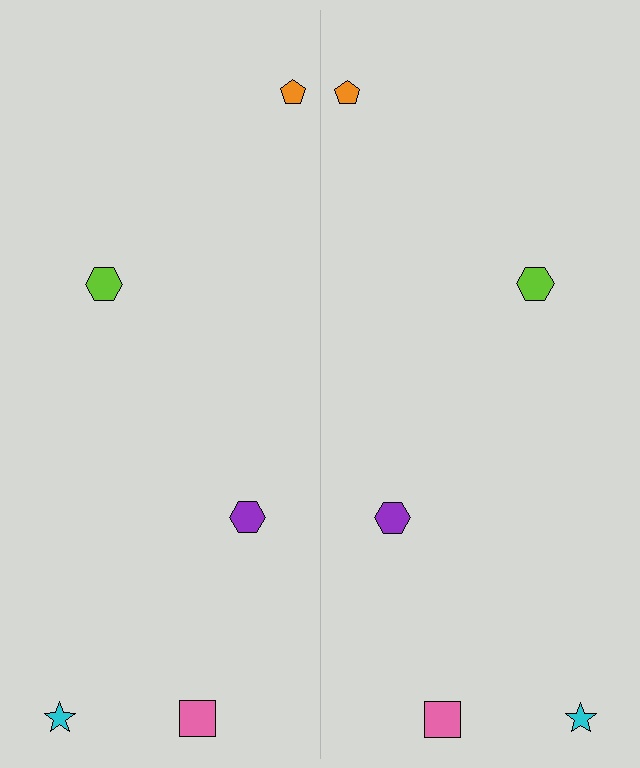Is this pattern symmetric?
Yes, this pattern has bilateral (reflection) symmetry.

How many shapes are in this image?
There are 10 shapes in this image.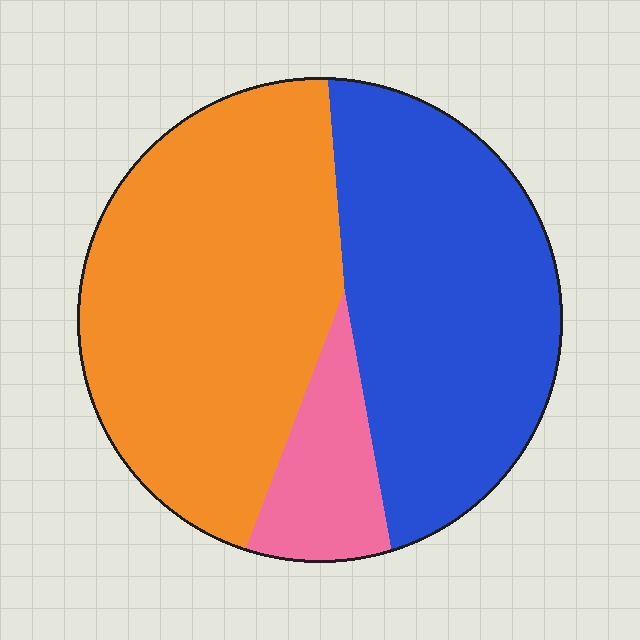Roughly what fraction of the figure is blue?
Blue takes up between a quarter and a half of the figure.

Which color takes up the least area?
Pink, at roughly 10%.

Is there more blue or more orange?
Orange.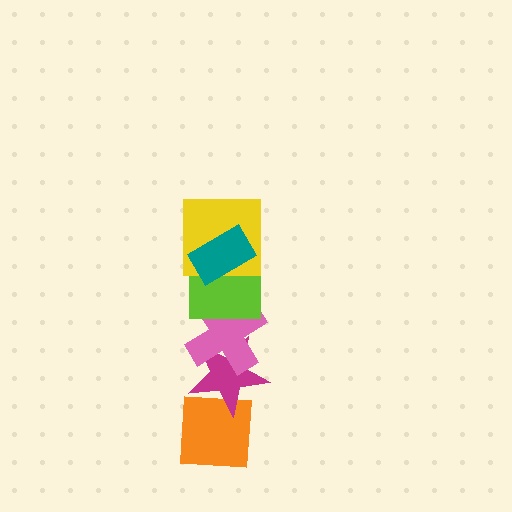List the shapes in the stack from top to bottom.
From top to bottom: the teal rectangle, the yellow square, the lime rectangle, the pink cross, the magenta star, the orange square.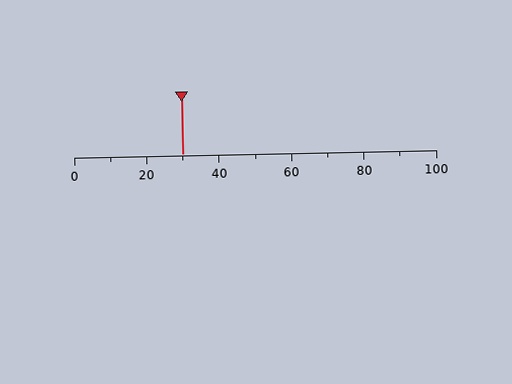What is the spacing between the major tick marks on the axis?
The major ticks are spaced 20 apart.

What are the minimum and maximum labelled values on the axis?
The axis runs from 0 to 100.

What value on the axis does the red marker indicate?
The marker indicates approximately 30.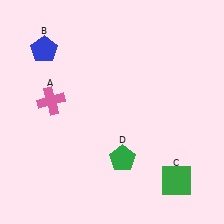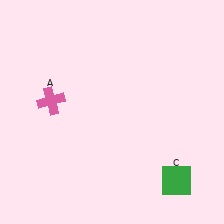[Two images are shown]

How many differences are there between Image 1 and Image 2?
There are 2 differences between the two images.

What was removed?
The blue pentagon (B), the green pentagon (D) were removed in Image 2.